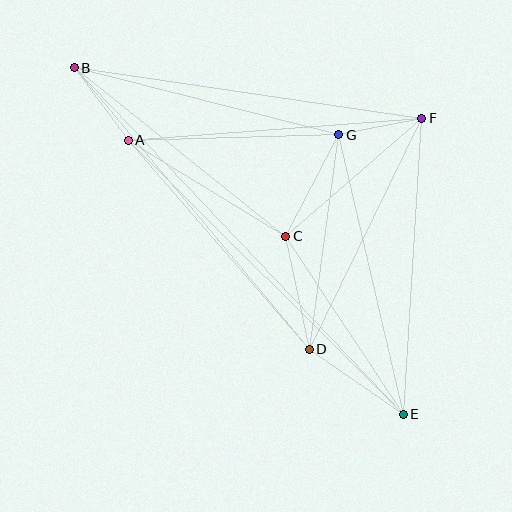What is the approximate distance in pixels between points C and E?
The distance between C and E is approximately 213 pixels.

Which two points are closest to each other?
Points F and G are closest to each other.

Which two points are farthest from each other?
Points B and E are farthest from each other.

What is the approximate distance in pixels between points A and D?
The distance between A and D is approximately 276 pixels.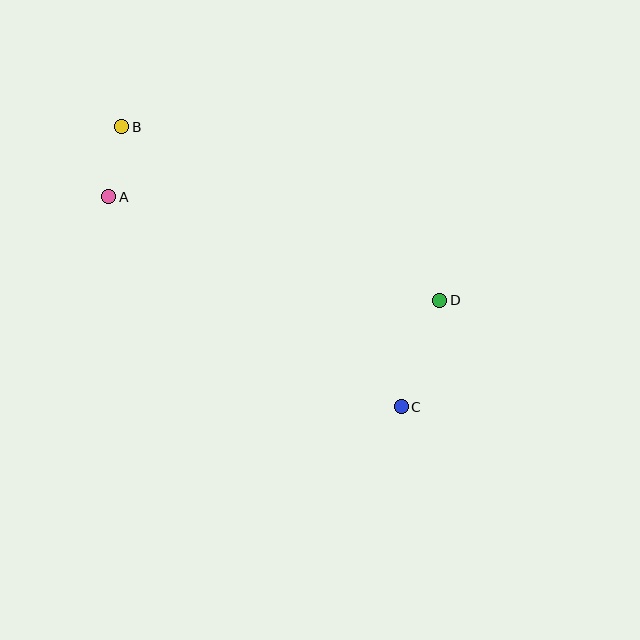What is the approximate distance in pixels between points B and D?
The distance between B and D is approximately 362 pixels.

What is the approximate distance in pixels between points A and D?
The distance between A and D is approximately 347 pixels.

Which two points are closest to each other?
Points A and B are closest to each other.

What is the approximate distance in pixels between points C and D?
The distance between C and D is approximately 113 pixels.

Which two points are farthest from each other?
Points B and C are farthest from each other.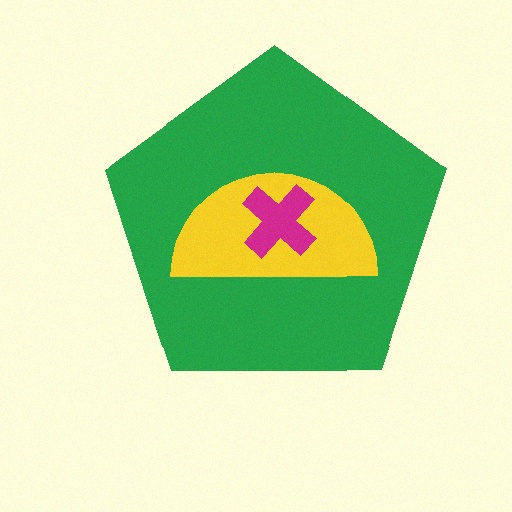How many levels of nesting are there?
3.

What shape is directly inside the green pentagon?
The yellow semicircle.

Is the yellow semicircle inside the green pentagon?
Yes.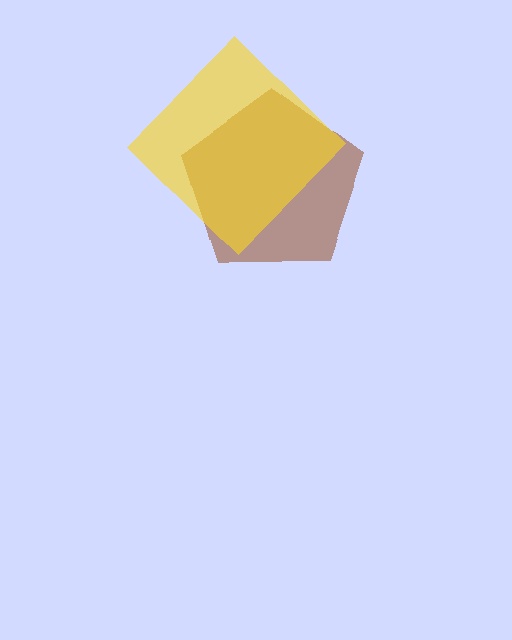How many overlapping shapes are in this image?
There are 2 overlapping shapes in the image.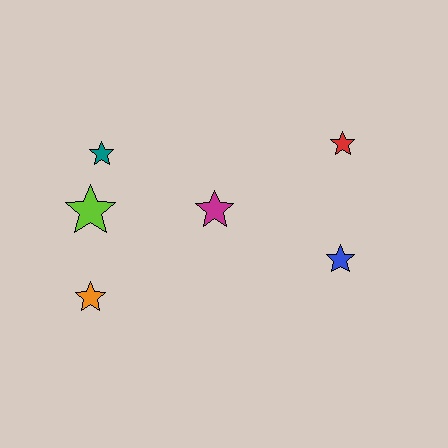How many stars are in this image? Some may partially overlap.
There are 6 stars.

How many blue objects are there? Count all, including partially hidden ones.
There is 1 blue object.